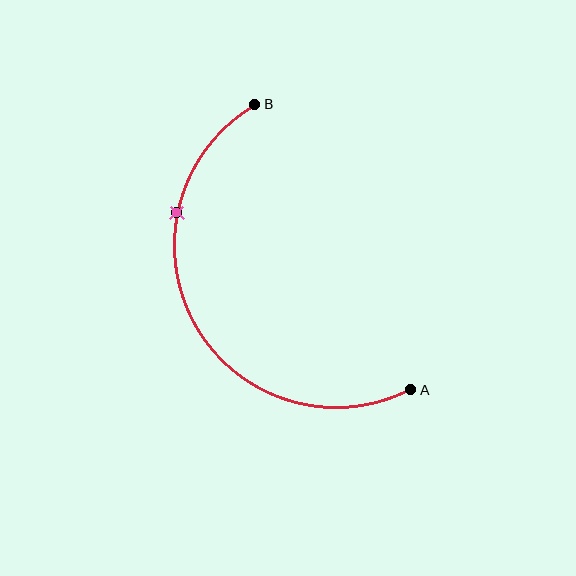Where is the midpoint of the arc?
The arc midpoint is the point on the curve farthest from the straight line joining A and B. It sits to the left of that line.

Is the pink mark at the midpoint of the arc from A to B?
No. The pink mark lies on the arc but is closer to endpoint B. The arc midpoint would be at the point on the curve equidistant along the arc from both A and B.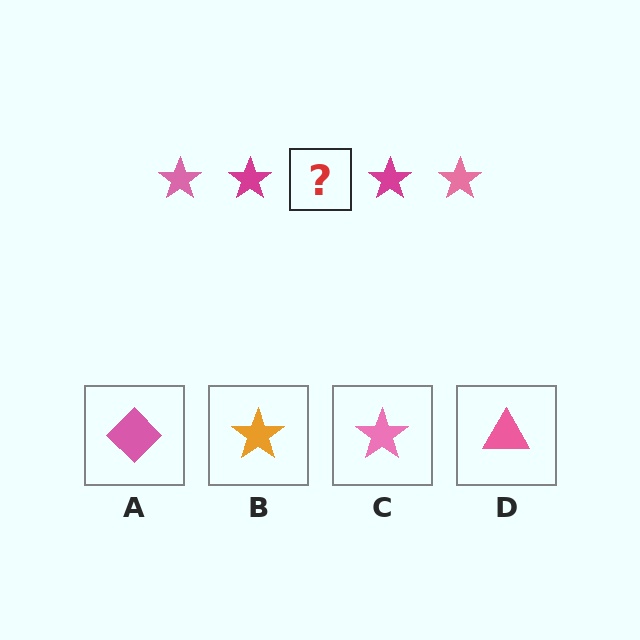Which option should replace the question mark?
Option C.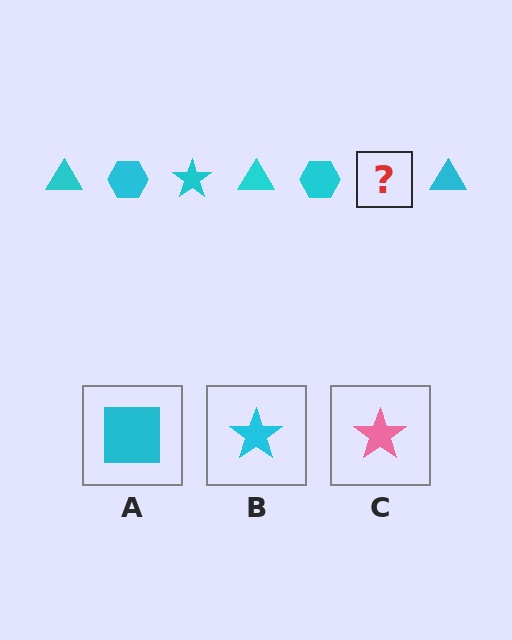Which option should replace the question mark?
Option B.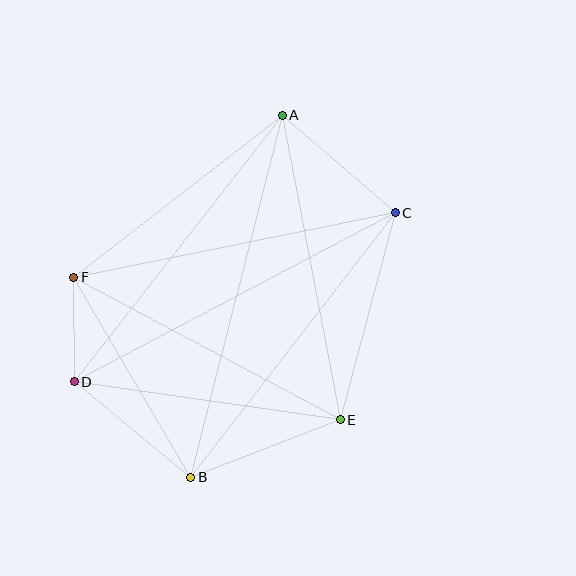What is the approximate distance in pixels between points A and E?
The distance between A and E is approximately 310 pixels.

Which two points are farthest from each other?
Points A and B are farthest from each other.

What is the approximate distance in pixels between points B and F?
The distance between B and F is approximately 232 pixels.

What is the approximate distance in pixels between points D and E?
The distance between D and E is approximately 268 pixels.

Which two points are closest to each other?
Points D and F are closest to each other.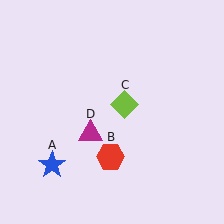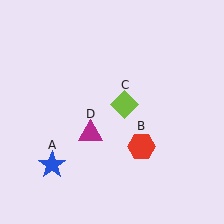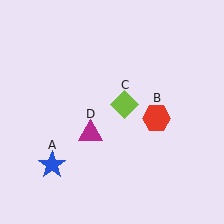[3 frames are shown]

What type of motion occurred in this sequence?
The red hexagon (object B) rotated counterclockwise around the center of the scene.